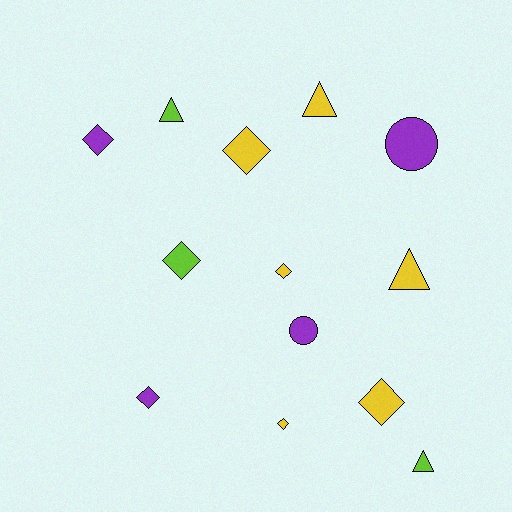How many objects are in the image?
There are 13 objects.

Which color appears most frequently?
Yellow, with 6 objects.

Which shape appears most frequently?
Diamond, with 7 objects.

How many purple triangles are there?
There are no purple triangles.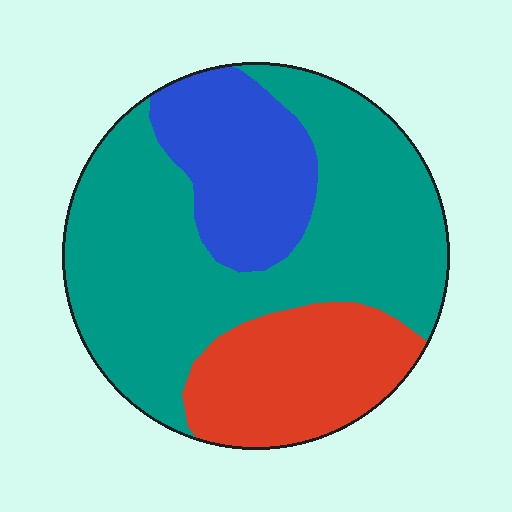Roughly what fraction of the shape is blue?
Blue covers 20% of the shape.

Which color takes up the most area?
Teal, at roughly 60%.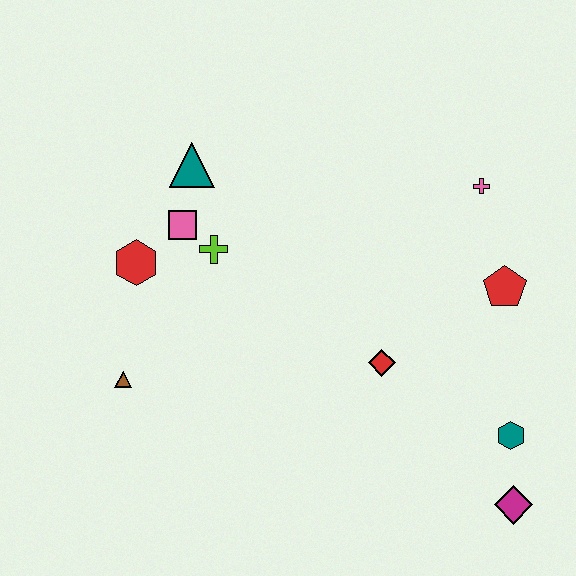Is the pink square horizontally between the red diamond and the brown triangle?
Yes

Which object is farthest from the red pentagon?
The brown triangle is farthest from the red pentagon.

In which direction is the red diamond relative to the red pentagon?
The red diamond is to the left of the red pentagon.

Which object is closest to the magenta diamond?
The teal hexagon is closest to the magenta diamond.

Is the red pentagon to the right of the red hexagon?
Yes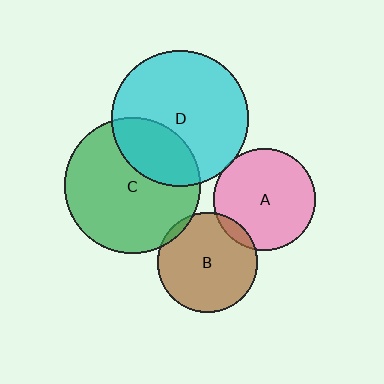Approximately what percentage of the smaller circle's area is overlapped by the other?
Approximately 30%.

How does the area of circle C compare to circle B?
Approximately 1.9 times.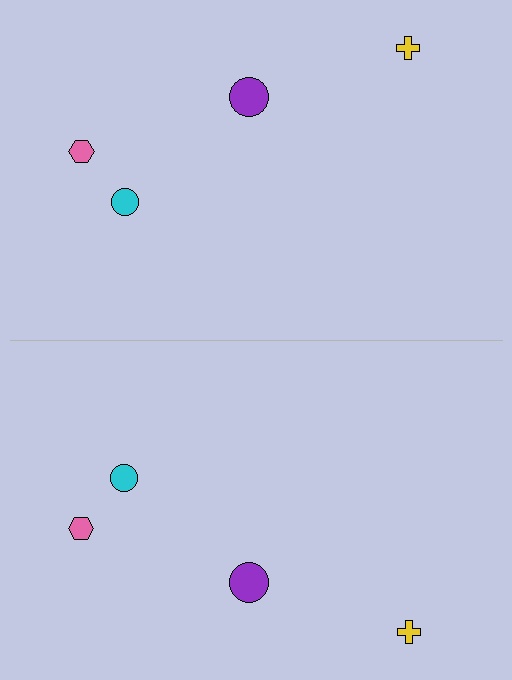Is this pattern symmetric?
Yes, this pattern has bilateral (reflection) symmetry.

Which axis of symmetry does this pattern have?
The pattern has a horizontal axis of symmetry running through the center of the image.